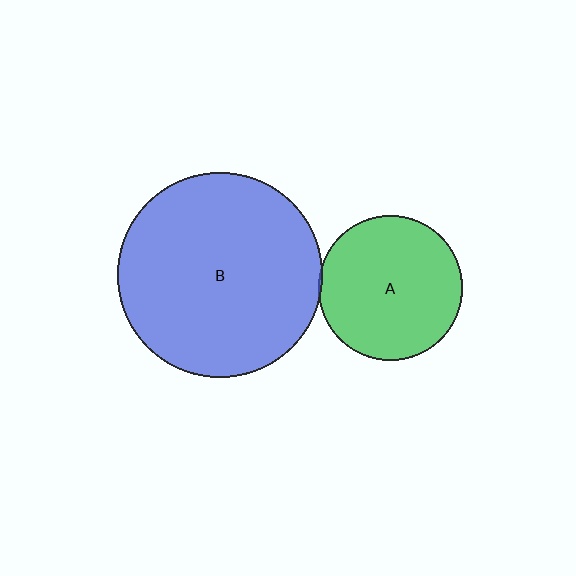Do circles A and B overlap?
Yes.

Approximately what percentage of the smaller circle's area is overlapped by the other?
Approximately 5%.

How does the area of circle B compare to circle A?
Approximately 2.0 times.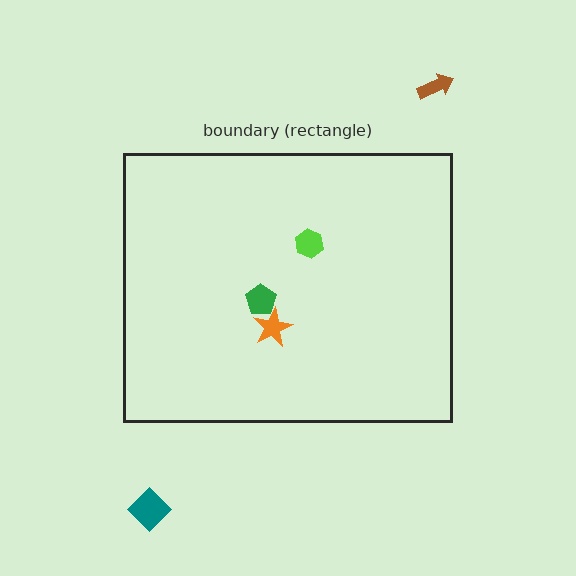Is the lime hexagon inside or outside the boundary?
Inside.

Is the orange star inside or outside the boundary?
Inside.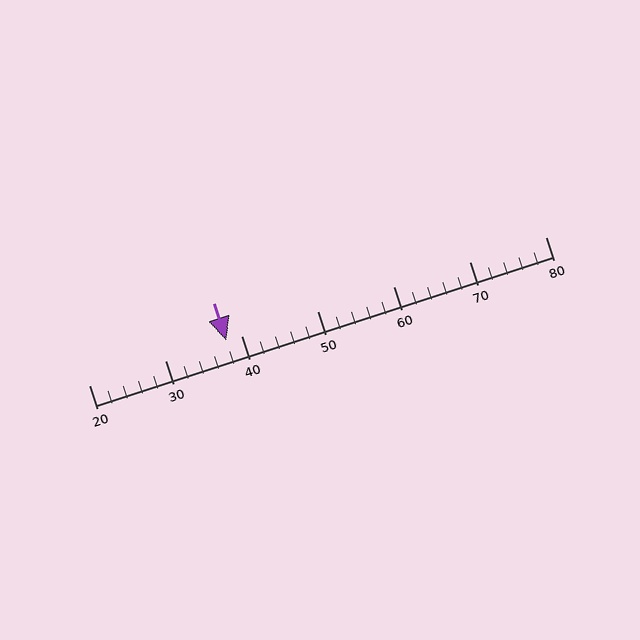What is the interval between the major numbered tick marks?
The major tick marks are spaced 10 units apart.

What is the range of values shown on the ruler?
The ruler shows values from 20 to 80.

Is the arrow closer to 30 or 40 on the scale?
The arrow is closer to 40.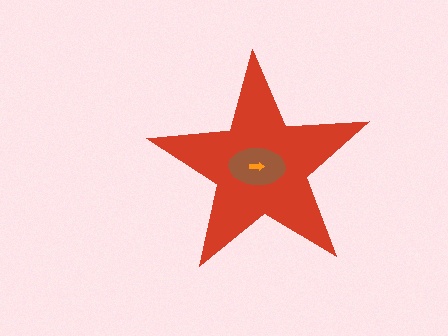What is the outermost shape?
The red star.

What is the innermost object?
The orange arrow.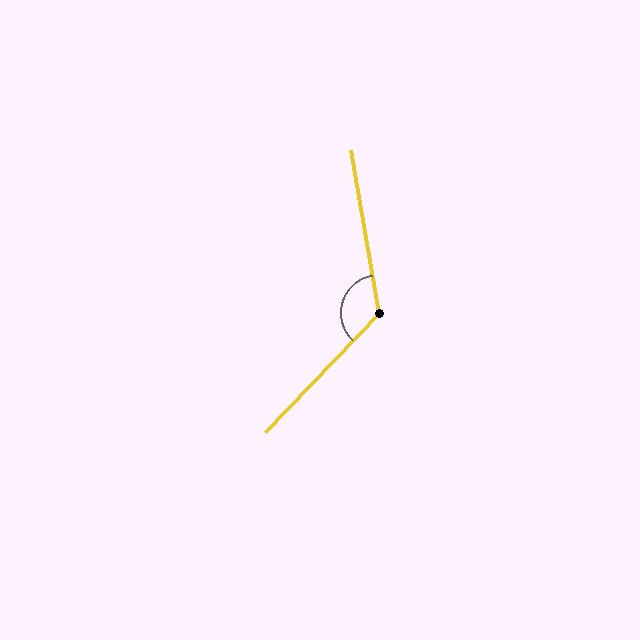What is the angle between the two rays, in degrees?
Approximately 127 degrees.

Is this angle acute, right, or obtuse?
It is obtuse.